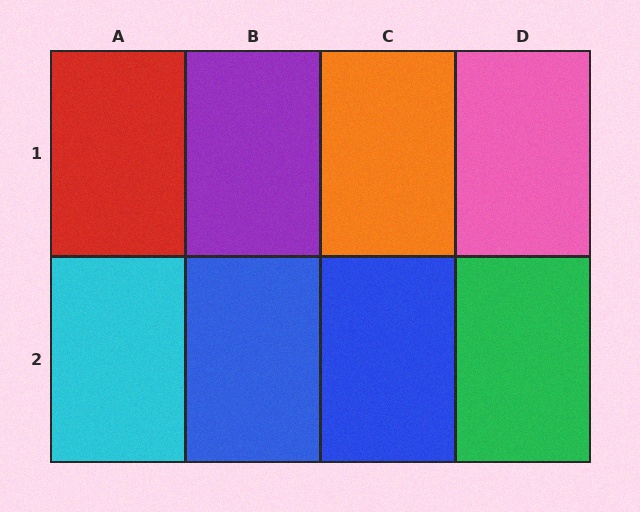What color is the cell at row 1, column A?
Red.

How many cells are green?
1 cell is green.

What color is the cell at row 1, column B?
Purple.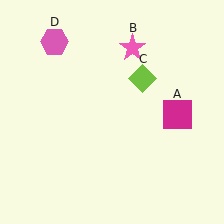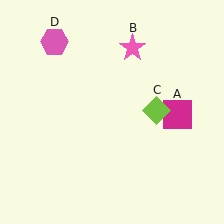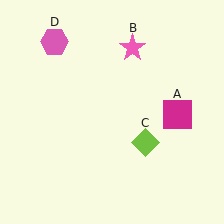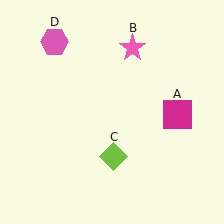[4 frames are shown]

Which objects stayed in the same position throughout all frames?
Magenta square (object A) and pink star (object B) and pink hexagon (object D) remained stationary.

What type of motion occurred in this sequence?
The lime diamond (object C) rotated clockwise around the center of the scene.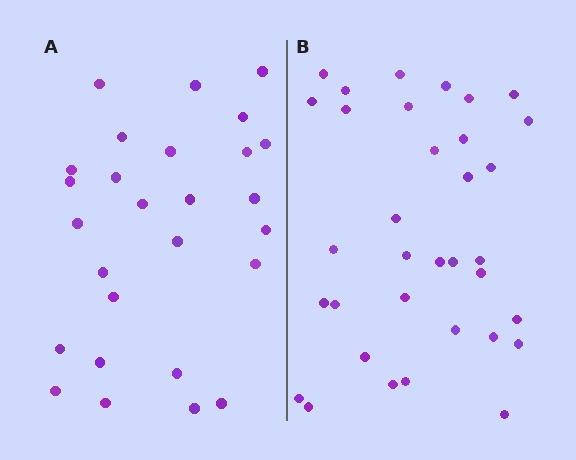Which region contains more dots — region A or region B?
Region B (the right region) has more dots.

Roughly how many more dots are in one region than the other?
Region B has roughly 8 or so more dots than region A.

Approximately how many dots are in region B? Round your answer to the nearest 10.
About 30 dots. (The exact count is 34, which rounds to 30.)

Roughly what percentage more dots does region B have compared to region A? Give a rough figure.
About 25% more.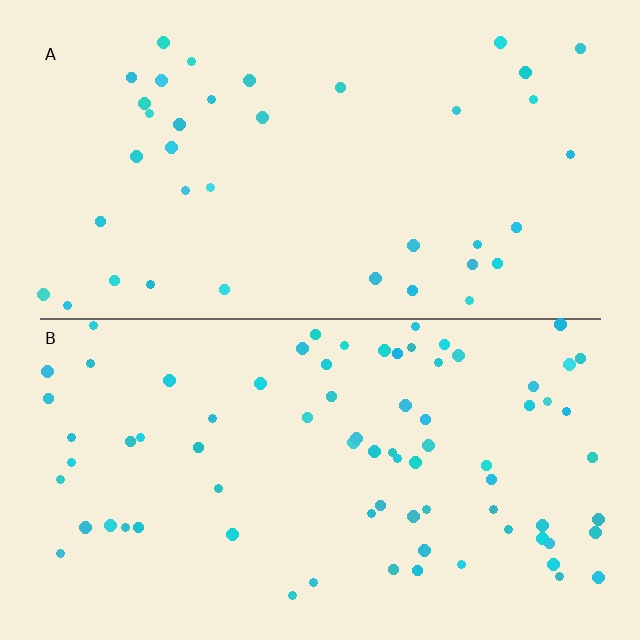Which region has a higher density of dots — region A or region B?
B (the bottom).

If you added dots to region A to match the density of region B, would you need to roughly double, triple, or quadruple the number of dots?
Approximately double.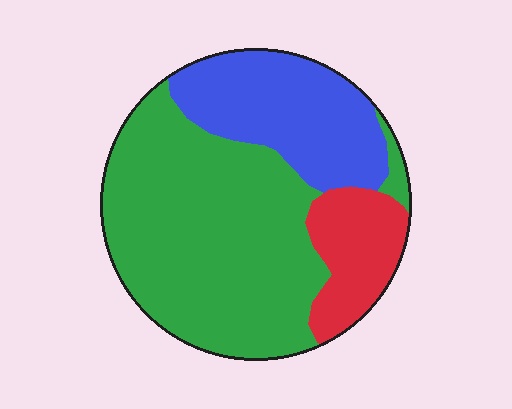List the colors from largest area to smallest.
From largest to smallest: green, blue, red.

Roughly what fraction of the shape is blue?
Blue takes up about one quarter (1/4) of the shape.